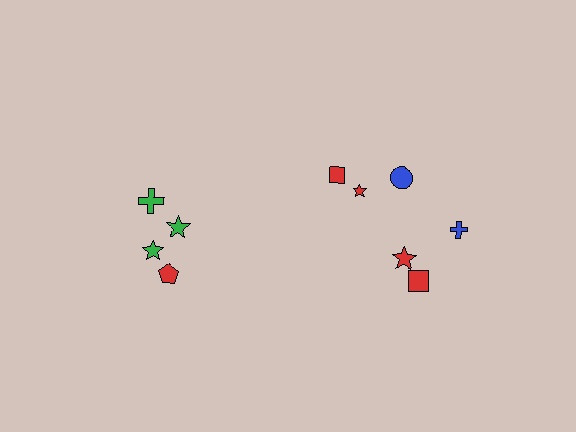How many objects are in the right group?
There are 6 objects.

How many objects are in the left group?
There are 4 objects.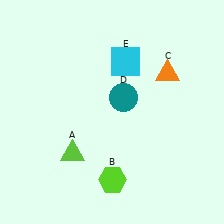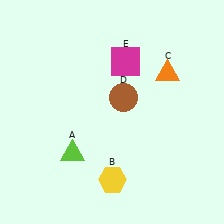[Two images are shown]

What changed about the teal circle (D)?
In Image 1, D is teal. In Image 2, it changed to brown.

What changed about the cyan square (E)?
In Image 1, E is cyan. In Image 2, it changed to magenta.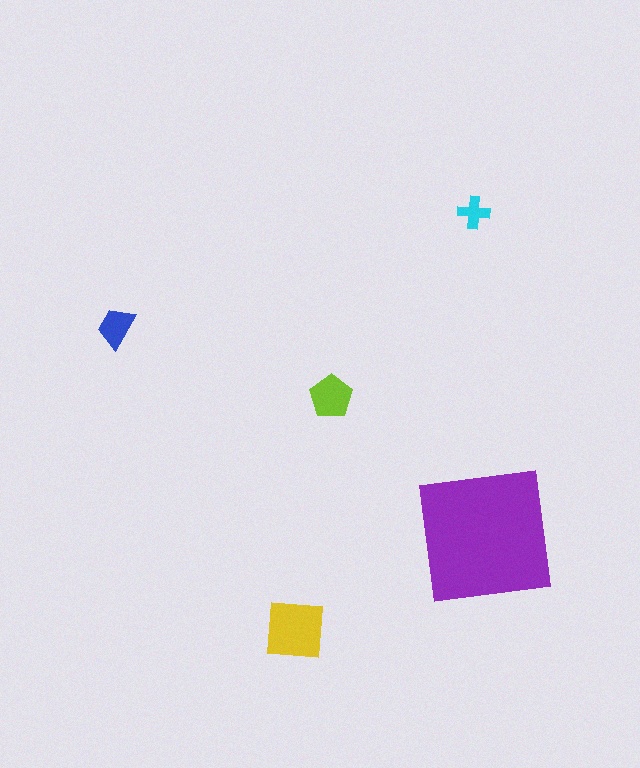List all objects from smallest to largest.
The cyan cross, the blue trapezoid, the lime pentagon, the yellow square, the purple square.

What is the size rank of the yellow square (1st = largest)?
2nd.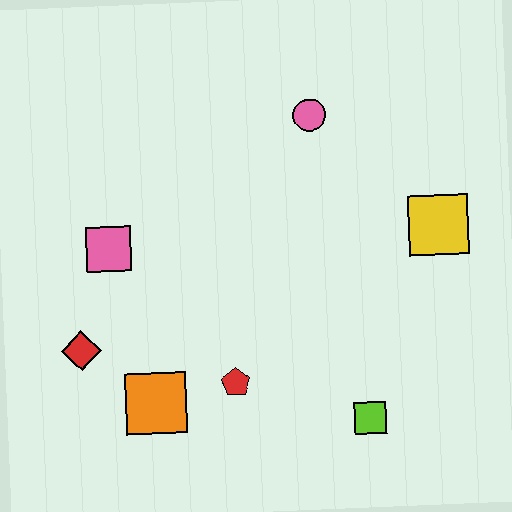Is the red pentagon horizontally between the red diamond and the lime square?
Yes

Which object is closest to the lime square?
The red pentagon is closest to the lime square.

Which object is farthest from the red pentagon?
The pink circle is farthest from the red pentagon.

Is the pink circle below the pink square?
No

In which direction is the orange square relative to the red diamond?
The orange square is to the right of the red diamond.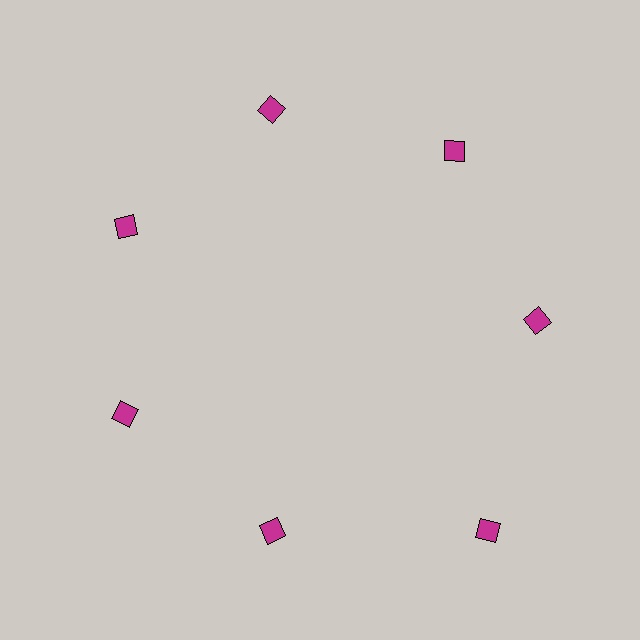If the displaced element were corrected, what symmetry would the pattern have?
It would have 7-fold rotational symmetry — the pattern would map onto itself every 51 degrees.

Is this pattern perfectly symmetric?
No. The 7 magenta diamonds are arranged in a ring, but one element near the 5 o'clock position is pushed outward from the center, breaking the 7-fold rotational symmetry.